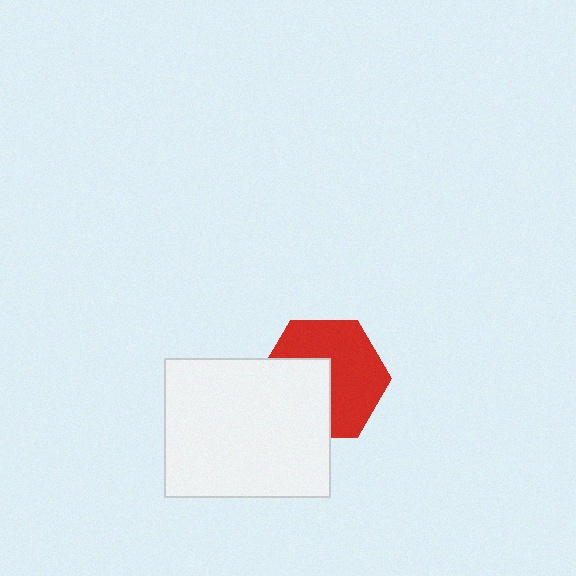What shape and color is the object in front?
The object in front is a white rectangle.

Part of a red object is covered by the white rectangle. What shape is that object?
It is a hexagon.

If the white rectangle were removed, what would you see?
You would see the complete red hexagon.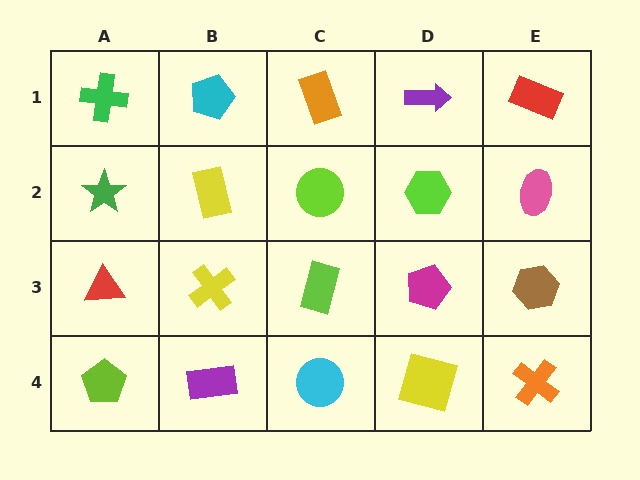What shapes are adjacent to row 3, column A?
A green star (row 2, column A), a lime pentagon (row 4, column A), a yellow cross (row 3, column B).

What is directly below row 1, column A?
A green star.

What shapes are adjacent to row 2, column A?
A green cross (row 1, column A), a red triangle (row 3, column A), a yellow rectangle (row 2, column B).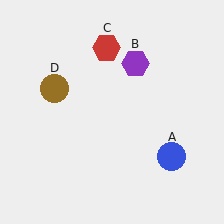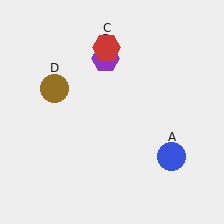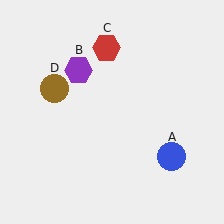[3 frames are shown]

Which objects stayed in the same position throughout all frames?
Blue circle (object A) and red hexagon (object C) and brown circle (object D) remained stationary.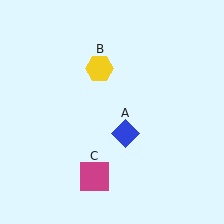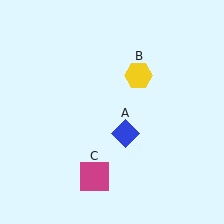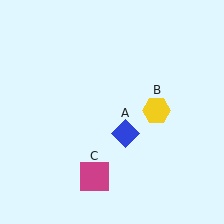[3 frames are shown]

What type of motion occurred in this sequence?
The yellow hexagon (object B) rotated clockwise around the center of the scene.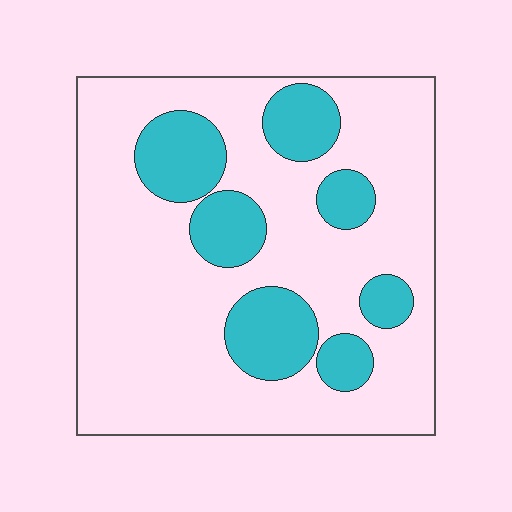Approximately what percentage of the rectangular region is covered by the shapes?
Approximately 25%.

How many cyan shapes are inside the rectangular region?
7.